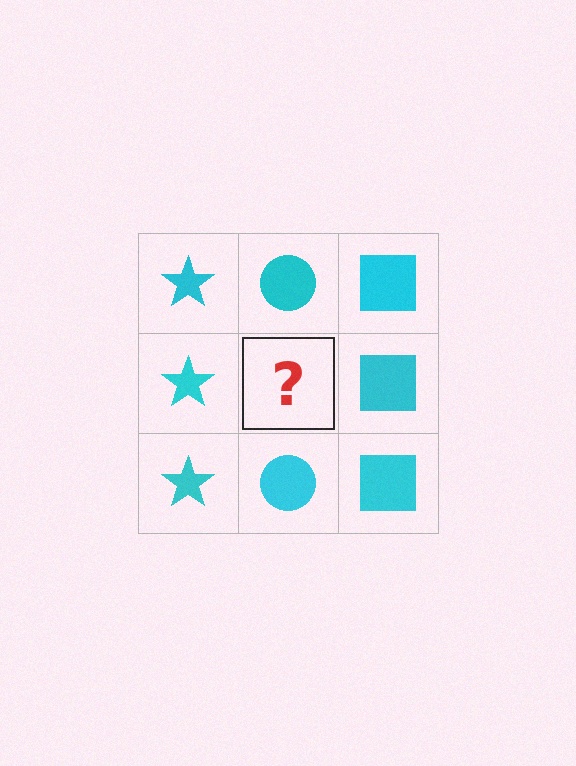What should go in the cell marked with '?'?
The missing cell should contain a cyan circle.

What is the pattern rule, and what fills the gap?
The rule is that each column has a consistent shape. The gap should be filled with a cyan circle.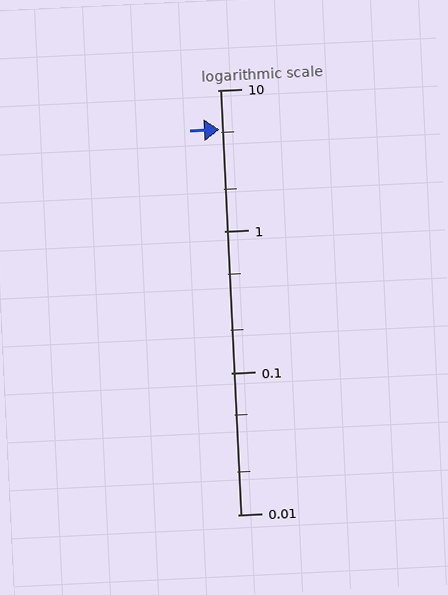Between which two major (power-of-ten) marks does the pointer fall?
The pointer is between 1 and 10.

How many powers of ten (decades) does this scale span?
The scale spans 3 decades, from 0.01 to 10.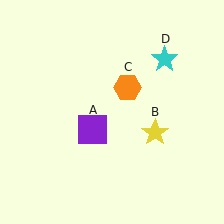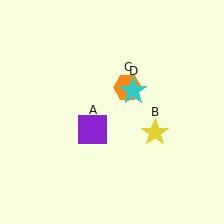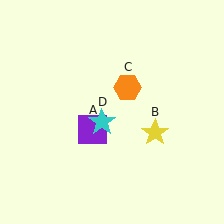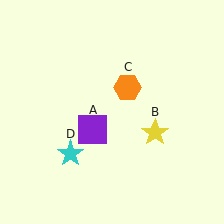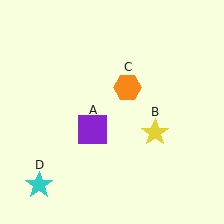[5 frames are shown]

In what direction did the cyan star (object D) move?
The cyan star (object D) moved down and to the left.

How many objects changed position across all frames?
1 object changed position: cyan star (object D).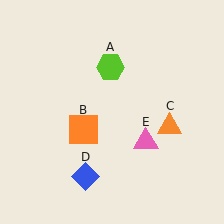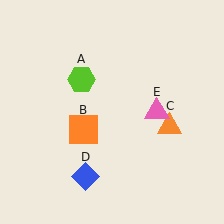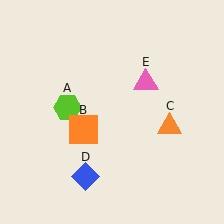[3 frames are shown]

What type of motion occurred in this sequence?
The lime hexagon (object A), pink triangle (object E) rotated counterclockwise around the center of the scene.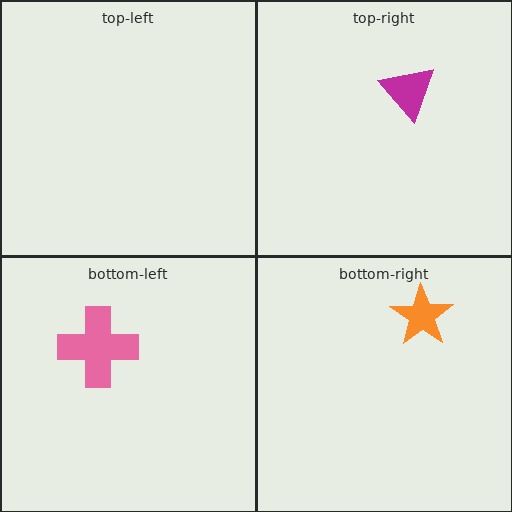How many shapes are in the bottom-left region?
1.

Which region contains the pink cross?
The bottom-left region.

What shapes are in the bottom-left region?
The pink cross.